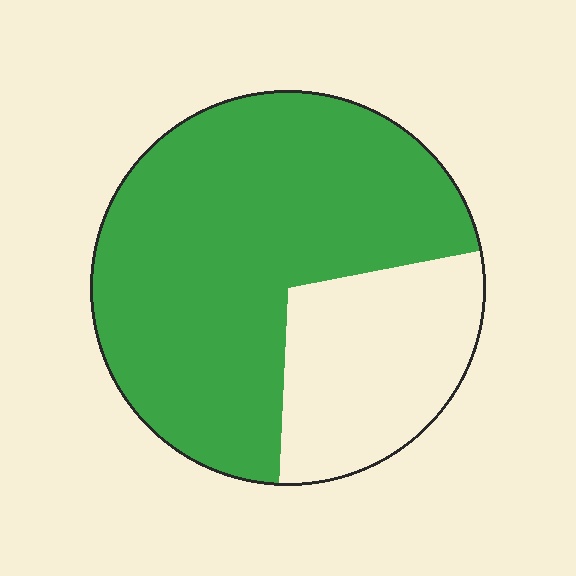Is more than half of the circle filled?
Yes.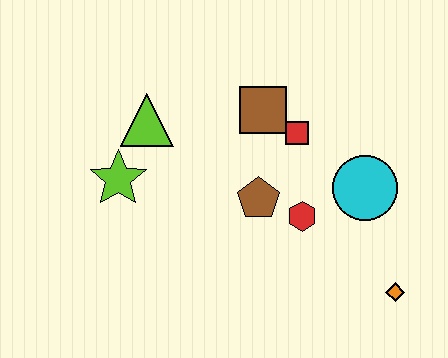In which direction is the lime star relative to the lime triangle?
The lime star is below the lime triangle.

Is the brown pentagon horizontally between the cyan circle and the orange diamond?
No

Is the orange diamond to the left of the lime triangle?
No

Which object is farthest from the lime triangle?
The orange diamond is farthest from the lime triangle.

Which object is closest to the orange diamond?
The cyan circle is closest to the orange diamond.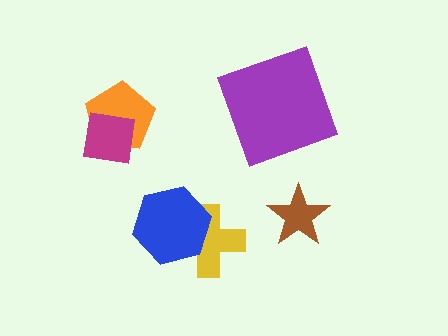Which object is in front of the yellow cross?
The blue hexagon is in front of the yellow cross.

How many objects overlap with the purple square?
0 objects overlap with the purple square.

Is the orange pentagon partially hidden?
Yes, it is partially covered by another shape.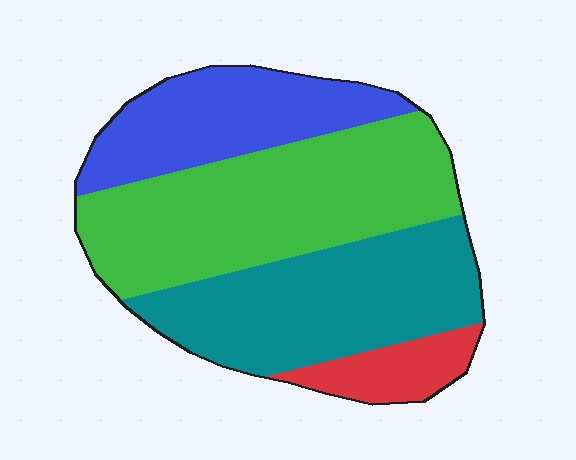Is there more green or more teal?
Green.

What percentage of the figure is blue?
Blue takes up between a sixth and a third of the figure.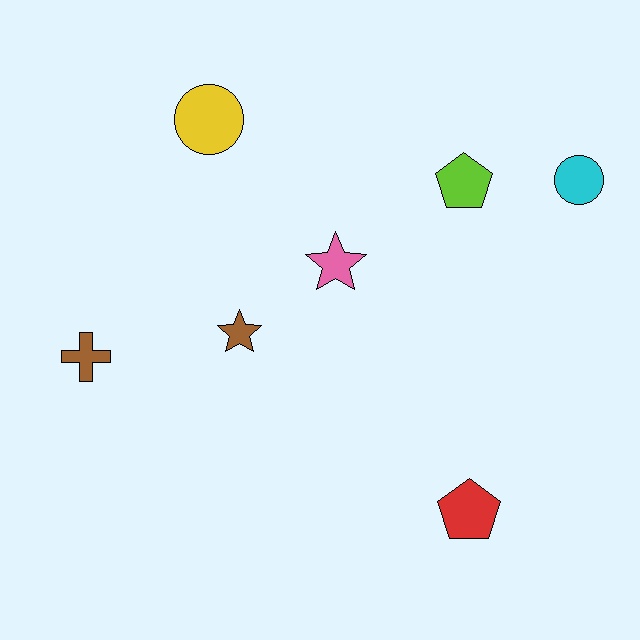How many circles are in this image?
There are 2 circles.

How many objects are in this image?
There are 7 objects.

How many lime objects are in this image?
There is 1 lime object.